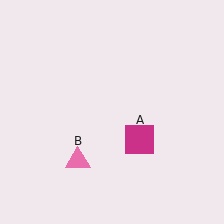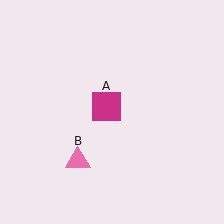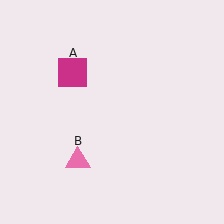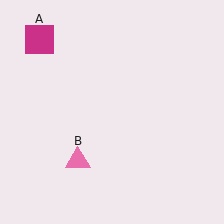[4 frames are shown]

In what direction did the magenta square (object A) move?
The magenta square (object A) moved up and to the left.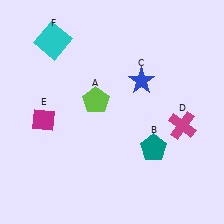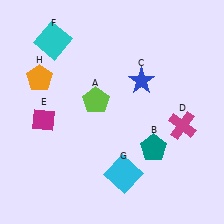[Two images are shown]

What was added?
A cyan square (G), an orange pentagon (H) were added in Image 2.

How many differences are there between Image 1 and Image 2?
There are 2 differences between the two images.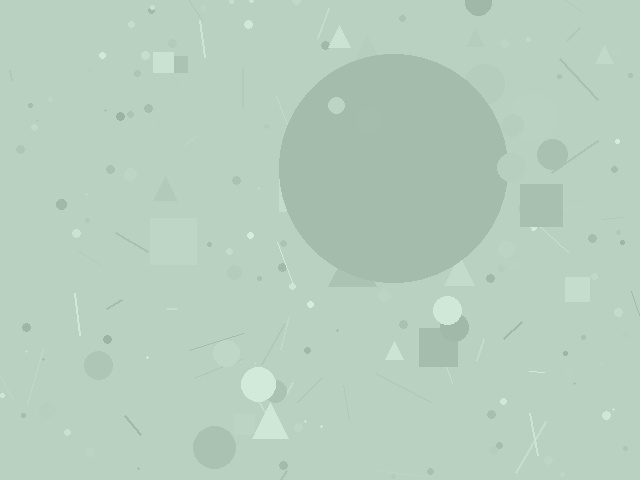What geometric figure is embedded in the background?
A circle is embedded in the background.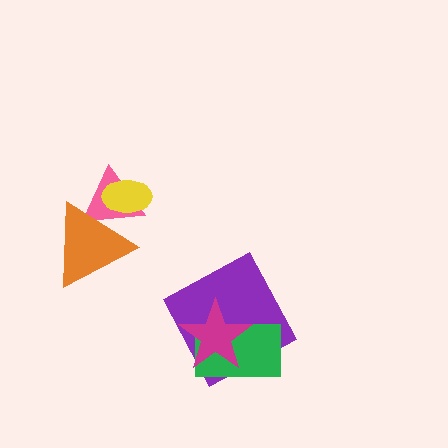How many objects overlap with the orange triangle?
2 objects overlap with the orange triangle.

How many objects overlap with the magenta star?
2 objects overlap with the magenta star.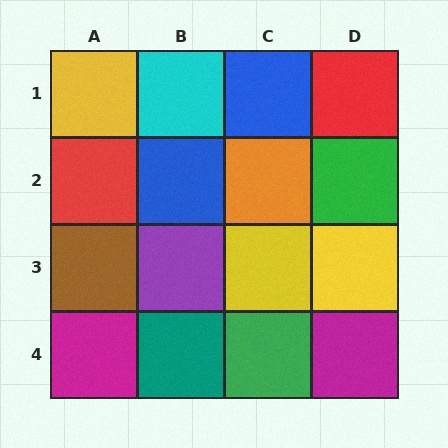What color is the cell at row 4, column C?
Green.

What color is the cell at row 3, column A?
Brown.